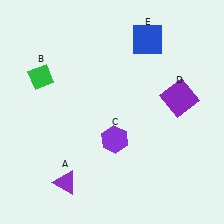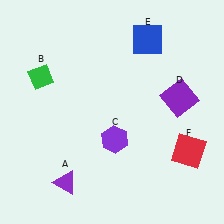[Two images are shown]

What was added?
A red square (F) was added in Image 2.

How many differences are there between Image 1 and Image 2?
There is 1 difference between the two images.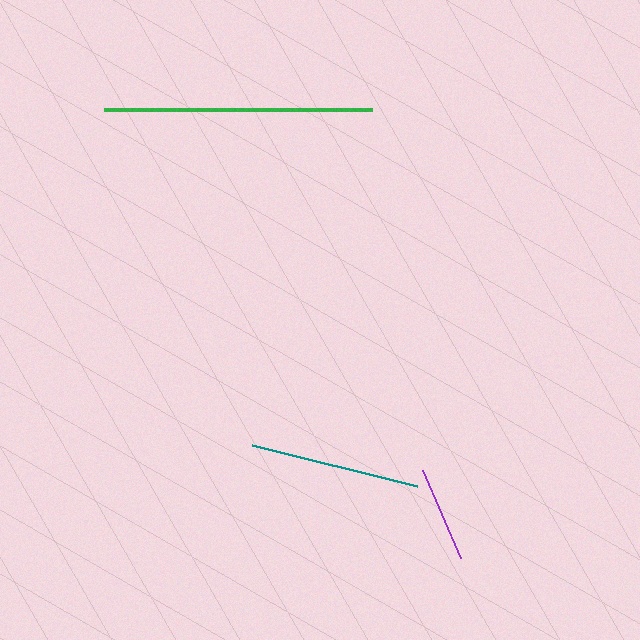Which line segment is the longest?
The green line is the longest at approximately 268 pixels.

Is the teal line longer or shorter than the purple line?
The teal line is longer than the purple line.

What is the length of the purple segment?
The purple segment is approximately 96 pixels long.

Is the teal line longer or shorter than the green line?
The green line is longer than the teal line.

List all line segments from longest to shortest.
From longest to shortest: green, teal, purple.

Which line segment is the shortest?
The purple line is the shortest at approximately 96 pixels.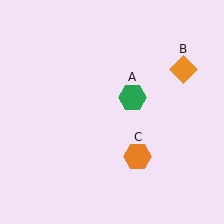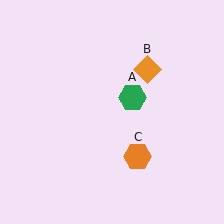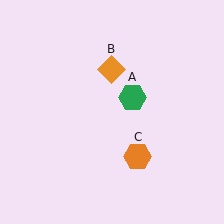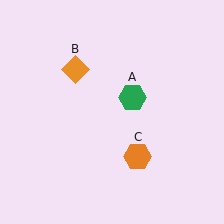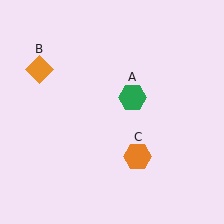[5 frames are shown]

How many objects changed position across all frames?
1 object changed position: orange diamond (object B).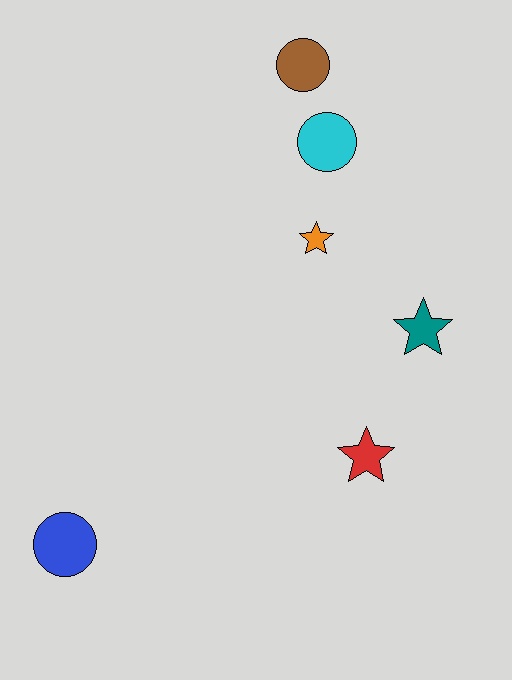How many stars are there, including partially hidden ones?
There are 3 stars.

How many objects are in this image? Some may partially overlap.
There are 6 objects.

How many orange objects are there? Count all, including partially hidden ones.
There is 1 orange object.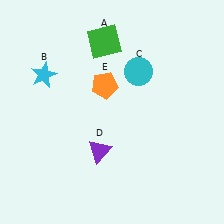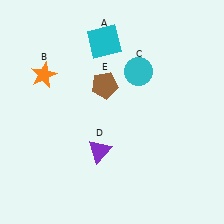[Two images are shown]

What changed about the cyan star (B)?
In Image 1, B is cyan. In Image 2, it changed to orange.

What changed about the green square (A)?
In Image 1, A is green. In Image 2, it changed to cyan.